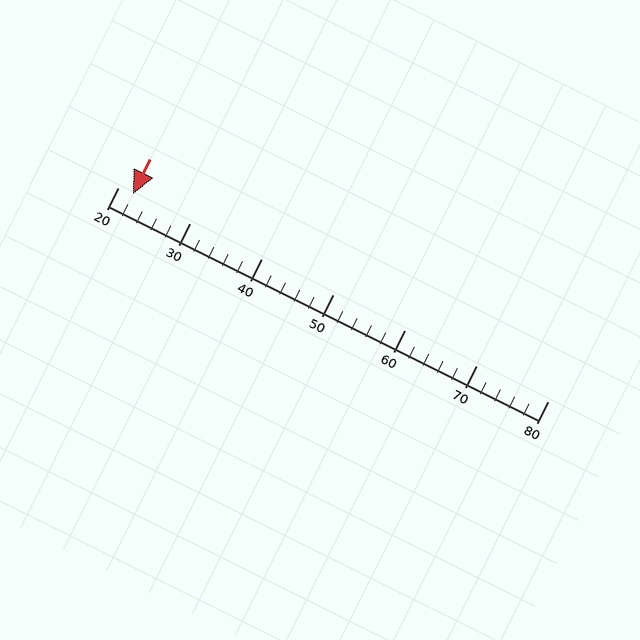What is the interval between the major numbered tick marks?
The major tick marks are spaced 10 units apart.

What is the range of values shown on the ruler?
The ruler shows values from 20 to 80.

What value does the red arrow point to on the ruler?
The red arrow points to approximately 22.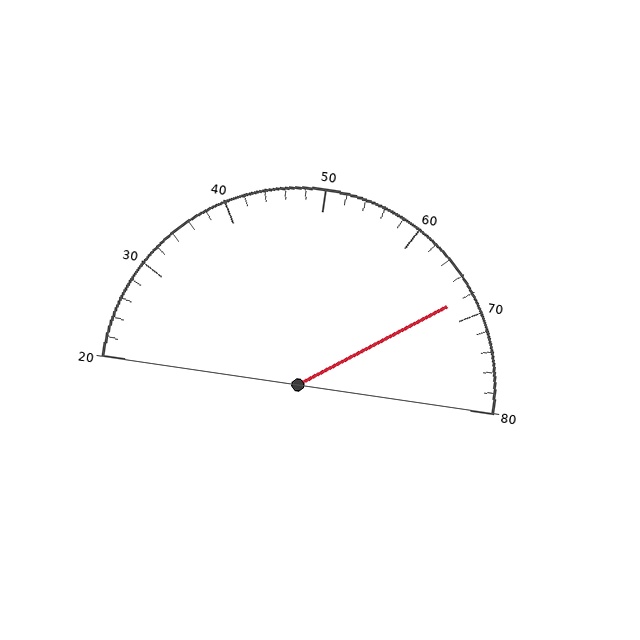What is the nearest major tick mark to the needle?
The nearest major tick mark is 70.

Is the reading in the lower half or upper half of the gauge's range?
The reading is in the upper half of the range (20 to 80).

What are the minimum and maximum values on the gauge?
The gauge ranges from 20 to 80.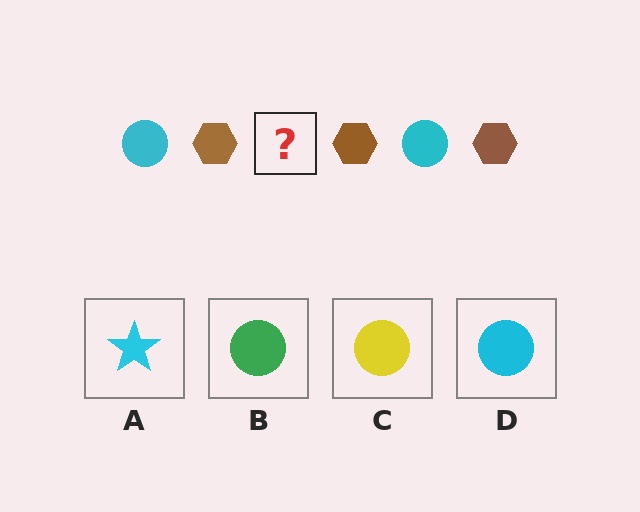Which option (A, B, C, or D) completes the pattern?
D.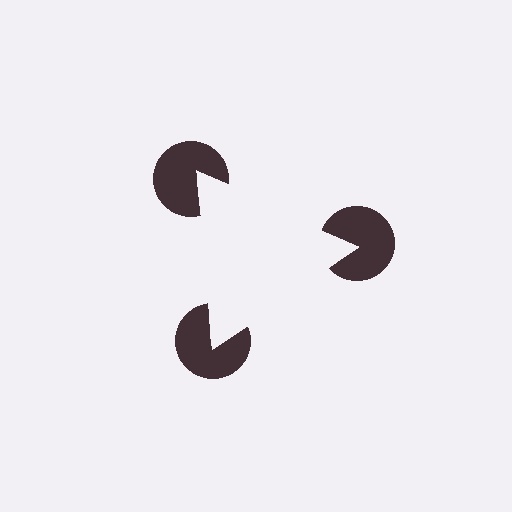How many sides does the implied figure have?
3 sides.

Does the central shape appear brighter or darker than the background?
It typically appears slightly brighter than the background, even though no actual brightness change is drawn.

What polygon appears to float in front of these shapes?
An illusory triangle — its edges are inferred from the aligned wedge cuts in the pac-man discs, not physically drawn.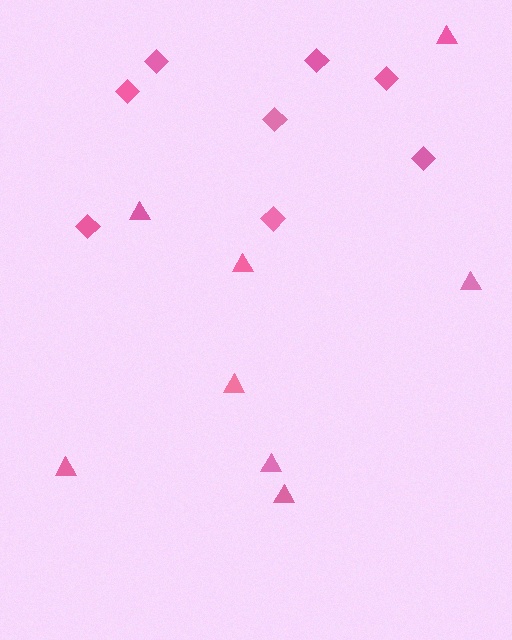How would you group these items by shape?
There are 2 groups: one group of triangles (8) and one group of diamonds (8).